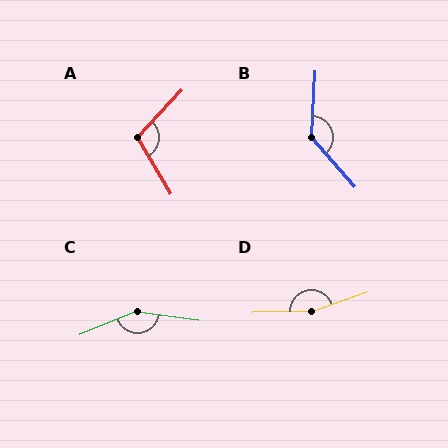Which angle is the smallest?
A, at approximately 106 degrees.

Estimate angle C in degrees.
Approximately 149 degrees.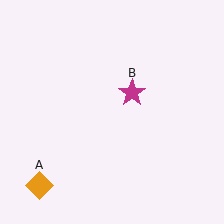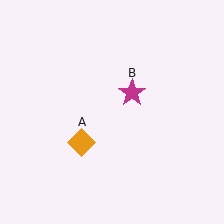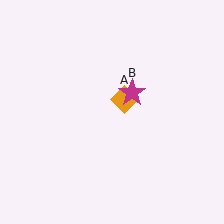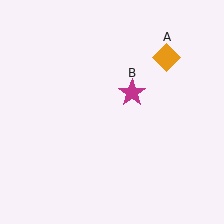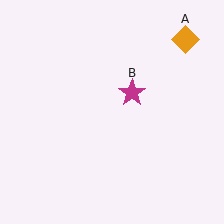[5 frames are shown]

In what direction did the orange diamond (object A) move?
The orange diamond (object A) moved up and to the right.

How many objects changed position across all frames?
1 object changed position: orange diamond (object A).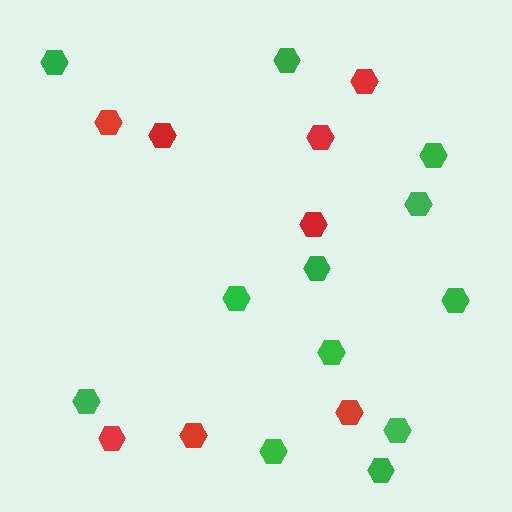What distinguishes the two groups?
There are 2 groups: one group of green hexagons (12) and one group of red hexagons (8).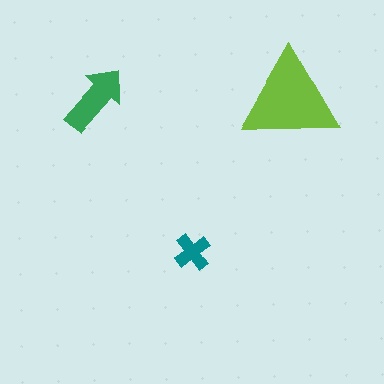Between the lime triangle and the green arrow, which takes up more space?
The lime triangle.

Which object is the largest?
The lime triangle.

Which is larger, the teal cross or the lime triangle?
The lime triangle.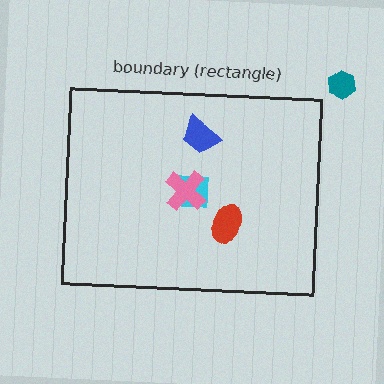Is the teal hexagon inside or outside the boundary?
Outside.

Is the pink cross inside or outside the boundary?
Inside.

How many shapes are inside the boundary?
4 inside, 1 outside.